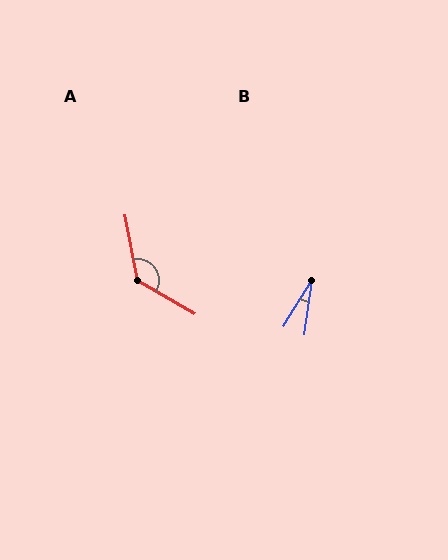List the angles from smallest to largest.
B (24°), A (131°).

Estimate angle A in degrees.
Approximately 131 degrees.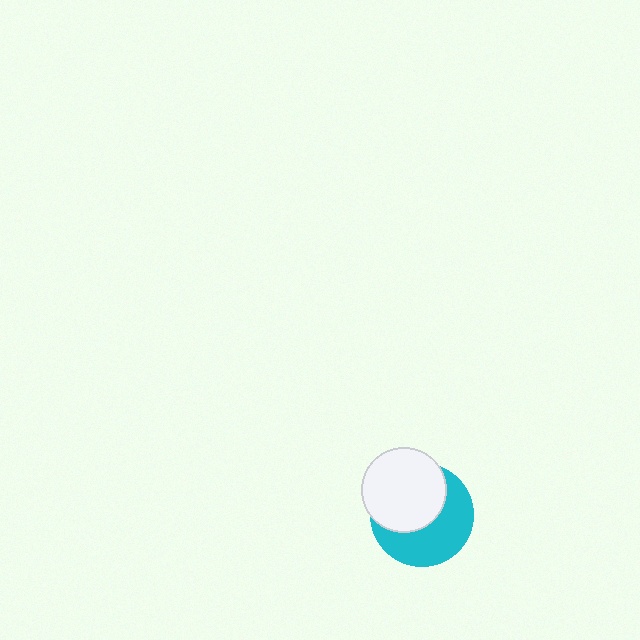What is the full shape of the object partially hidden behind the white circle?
The partially hidden object is a cyan circle.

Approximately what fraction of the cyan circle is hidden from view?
Roughly 49% of the cyan circle is hidden behind the white circle.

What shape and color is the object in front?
The object in front is a white circle.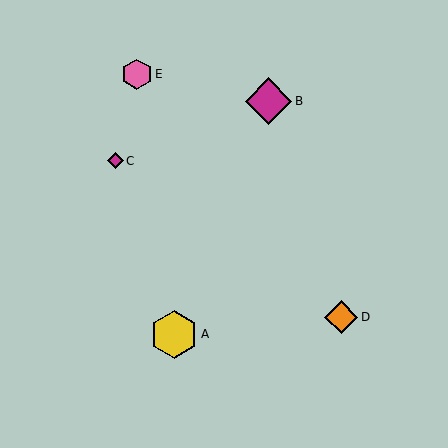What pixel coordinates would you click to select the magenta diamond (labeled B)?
Click at (268, 101) to select the magenta diamond B.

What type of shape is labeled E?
Shape E is a pink hexagon.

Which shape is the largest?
The yellow hexagon (labeled A) is the largest.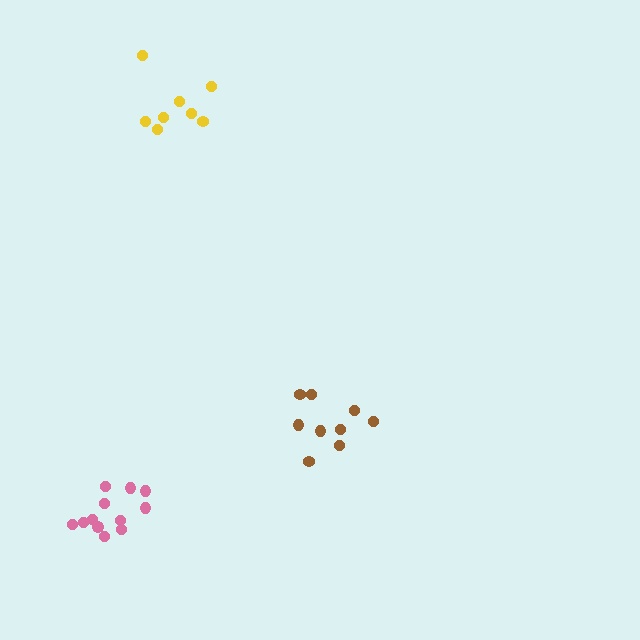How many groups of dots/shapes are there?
There are 3 groups.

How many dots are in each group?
Group 1: 9 dots, Group 2: 12 dots, Group 3: 8 dots (29 total).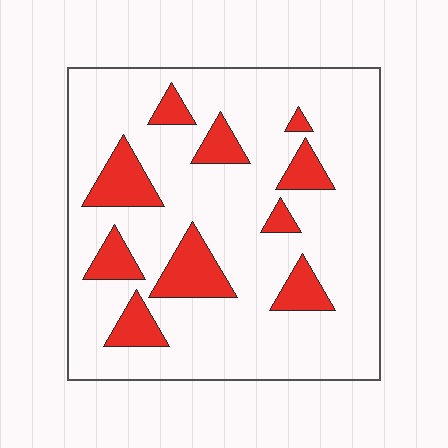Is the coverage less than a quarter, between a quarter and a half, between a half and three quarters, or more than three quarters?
Less than a quarter.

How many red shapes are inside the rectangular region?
10.